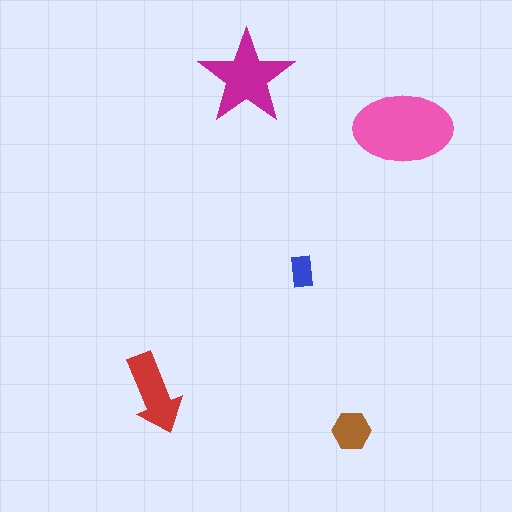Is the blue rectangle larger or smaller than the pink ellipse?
Smaller.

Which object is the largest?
The pink ellipse.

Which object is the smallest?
The blue rectangle.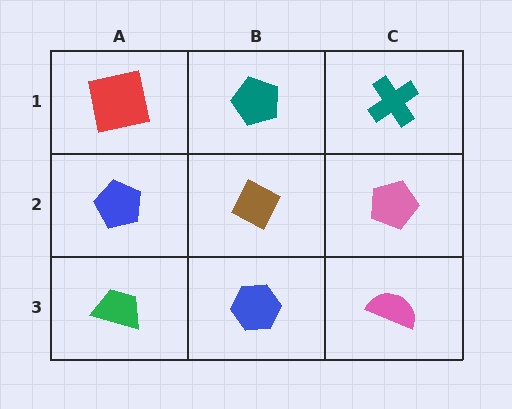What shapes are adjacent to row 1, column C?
A pink pentagon (row 2, column C), a teal pentagon (row 1, column B).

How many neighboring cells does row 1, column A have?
2.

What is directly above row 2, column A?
A red square.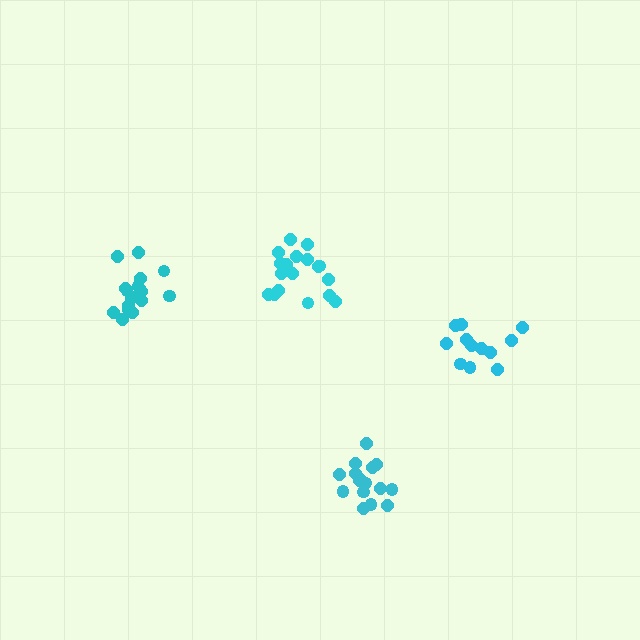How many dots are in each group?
Group 1: 17 dots, Group 2: 12 dots, Group 3: 16 dots, Group 4: 18 dots (63 total).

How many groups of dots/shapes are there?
There are 4 groups.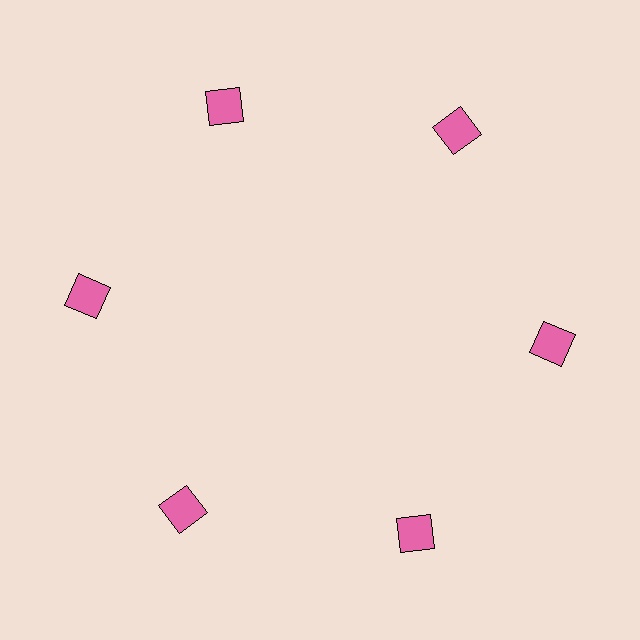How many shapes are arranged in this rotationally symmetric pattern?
There are 6 shapes, arranged in 6 groups of 1.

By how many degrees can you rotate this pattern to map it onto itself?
The pattern maps onto itself every 60 degrees of rotation.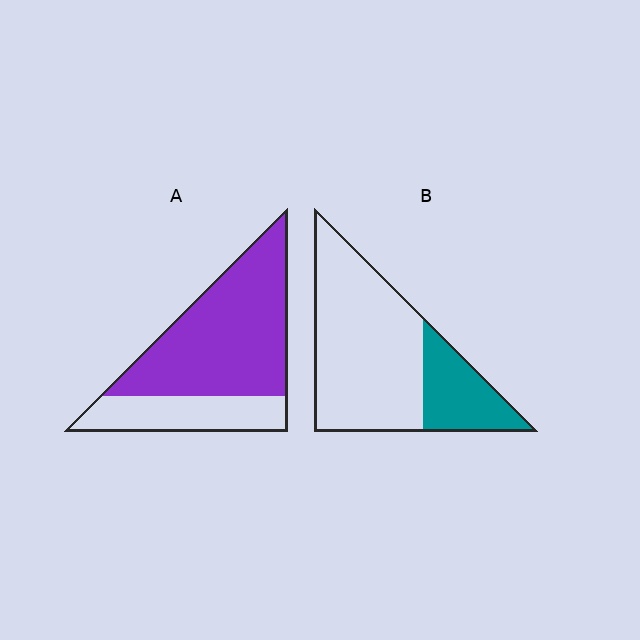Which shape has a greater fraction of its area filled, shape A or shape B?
Shape A.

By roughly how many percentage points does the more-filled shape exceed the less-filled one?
By roughly 45 percentage points (A over B).